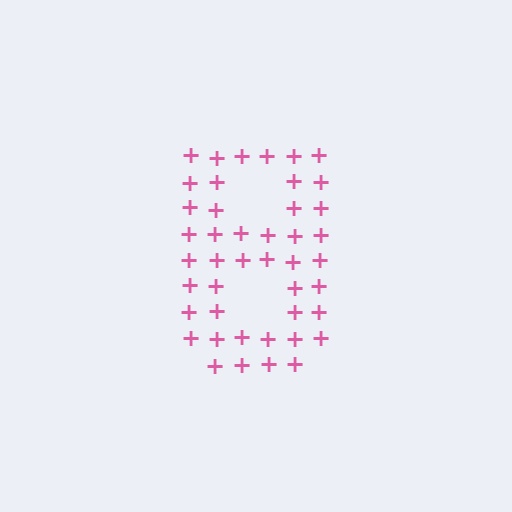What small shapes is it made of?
It is made of small plus signs.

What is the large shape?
The large shape is the digit 8.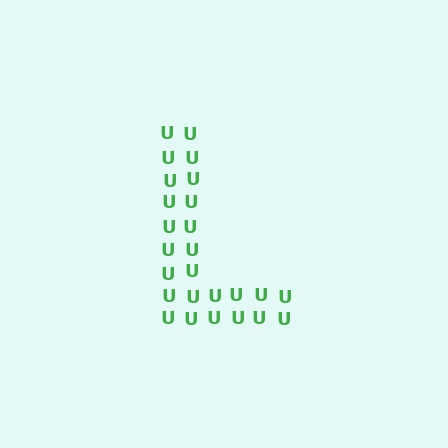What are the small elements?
The small elements are letter U's.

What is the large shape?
The large shape is the letter L.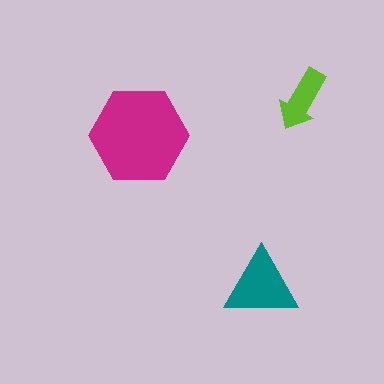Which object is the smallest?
The lime arrow.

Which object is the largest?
The magenta hexagon.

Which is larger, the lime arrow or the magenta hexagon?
The magenta hexagon.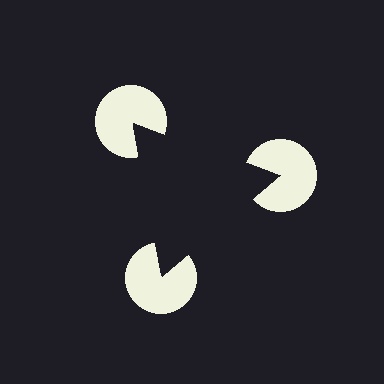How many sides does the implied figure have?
3 sides.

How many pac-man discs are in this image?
There are 3 — one at each vertex of the illusory triangle.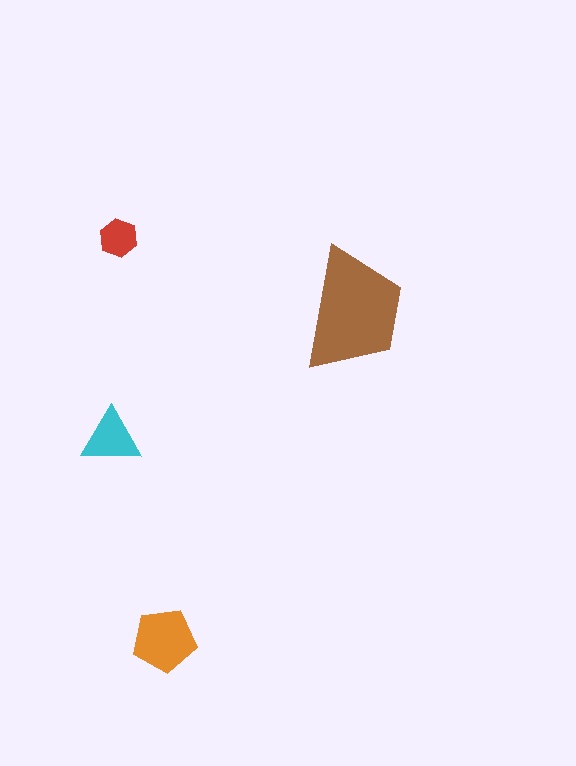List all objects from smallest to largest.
The red hexagon, the cyan triangle, the orange pentagon, the brown trapezoid.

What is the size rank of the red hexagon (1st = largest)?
4th.